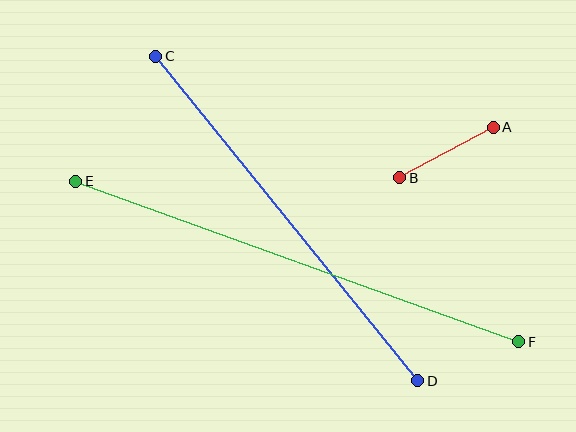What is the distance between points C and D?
The distance is approximately 417 pixels.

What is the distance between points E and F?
The distance is approximately 471 pixels.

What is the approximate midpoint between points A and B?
The midpoint is at approximately (447, 152) pixels.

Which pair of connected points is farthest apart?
Points E and F are farthest apart.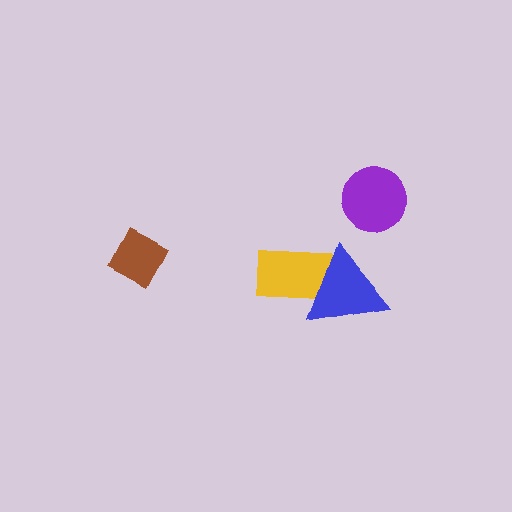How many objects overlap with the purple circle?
0 objects overlap with the purple circle.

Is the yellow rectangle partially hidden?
Yes, it is partially covered by another shape.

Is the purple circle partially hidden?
No, no other shape covers it.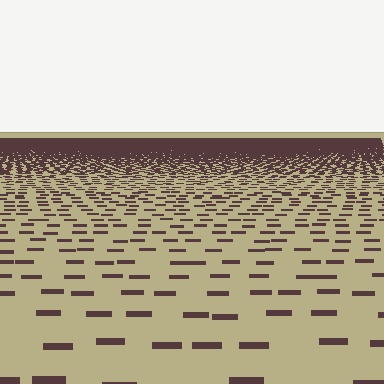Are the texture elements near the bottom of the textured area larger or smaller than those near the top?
Larger. Near the bottom, elements are closer to the viewer and appear at a bigger on-screen size.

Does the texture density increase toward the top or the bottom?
Density increases toward the top.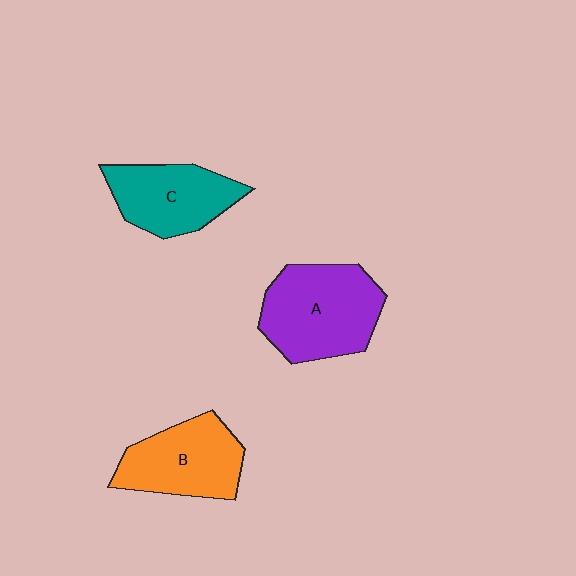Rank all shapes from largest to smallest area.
From largest to smallest: A (purple), B (orange), C (teal).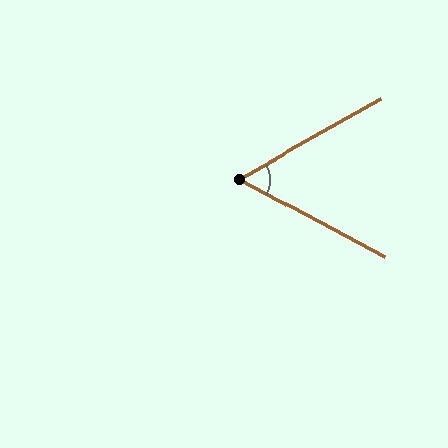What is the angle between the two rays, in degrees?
Approximately 57 degrees.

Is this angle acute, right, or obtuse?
It is acute.